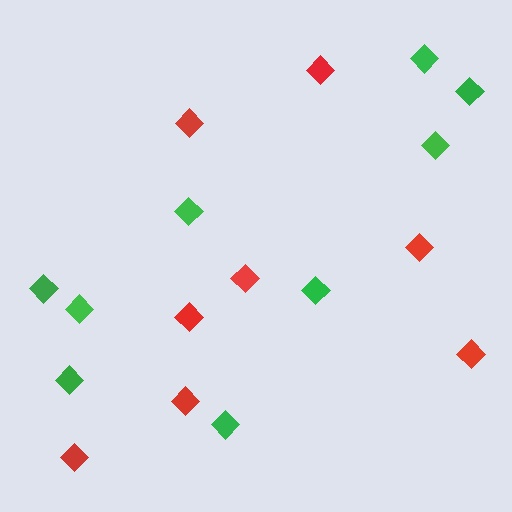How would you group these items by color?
There are 2 groups: one group of red diamonds (8) and one group of green diamonds (9).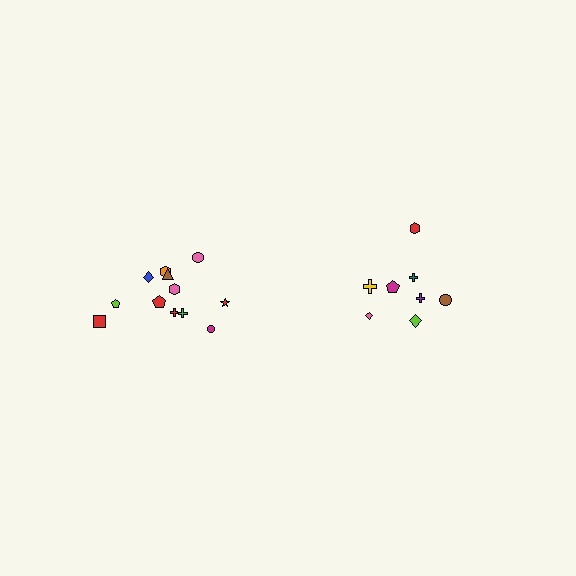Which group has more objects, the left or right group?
The left group.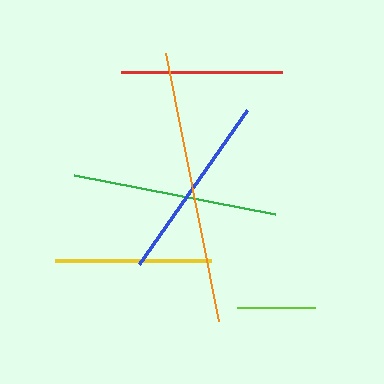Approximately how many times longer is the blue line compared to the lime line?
The blue line is approximately 2.4 times the length of the lime line.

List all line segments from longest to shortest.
From longest to shortest: orange, green, blue, red, yellow, lime.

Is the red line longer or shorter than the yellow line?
The red line is longer than the yellow line.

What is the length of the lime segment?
The lime segment is approximately 78 pixels long.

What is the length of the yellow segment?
The yellow segment is approximately 156 pixels long.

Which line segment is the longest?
The orange line is the longest at approximately 273 pixels.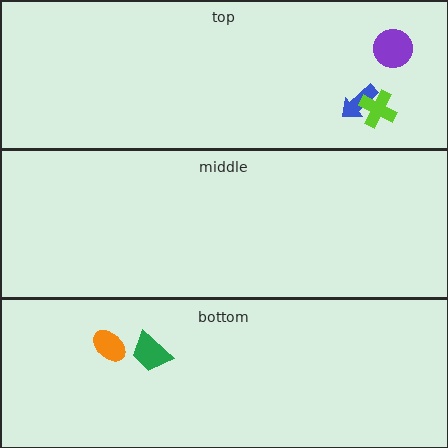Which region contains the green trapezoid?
The bottom region.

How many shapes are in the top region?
3.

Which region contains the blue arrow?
The top region.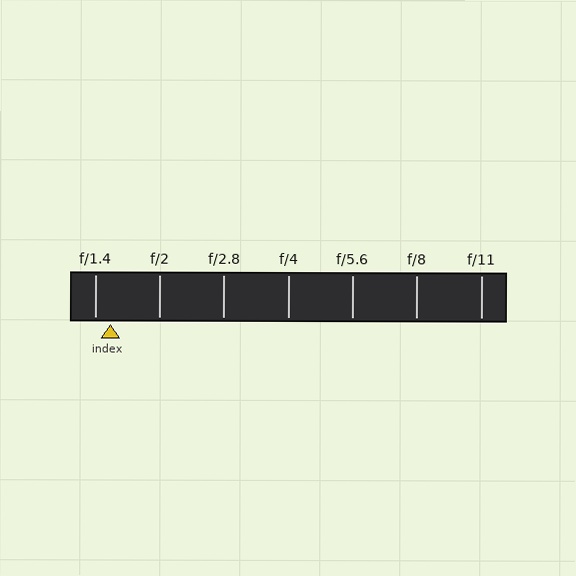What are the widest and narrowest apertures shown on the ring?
The widest aperture shown is f/1.4 and the narrowest is f/11.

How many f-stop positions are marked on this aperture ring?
There are 7 f-stop positions marked.